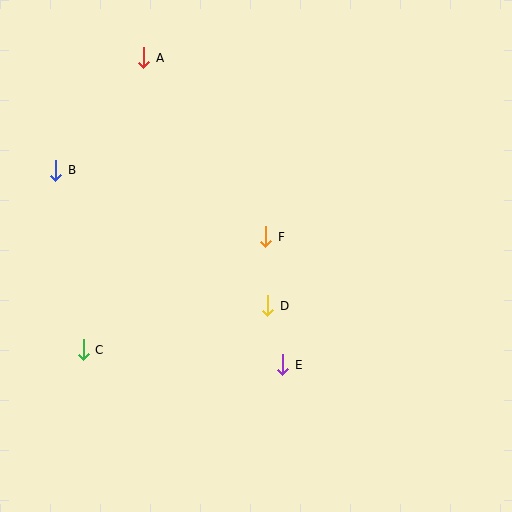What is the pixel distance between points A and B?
The distance between A and B is 143 pixels.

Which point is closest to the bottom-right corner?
Point E is closest to the bottom-right corner.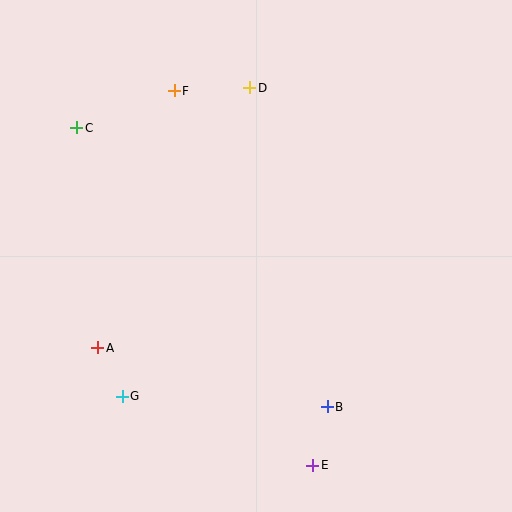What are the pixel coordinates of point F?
Point F is at (174, 91).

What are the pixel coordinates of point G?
Point G is at (122, 397).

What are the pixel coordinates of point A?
Point A is at (98, 348).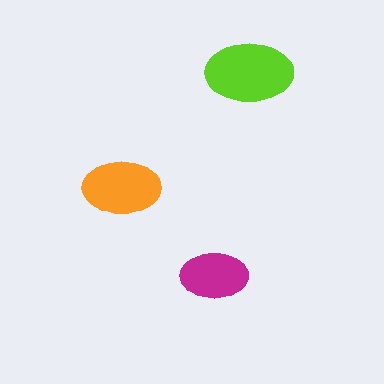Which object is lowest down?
The magenta ellipse is bottommost.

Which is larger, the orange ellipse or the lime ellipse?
The lime one.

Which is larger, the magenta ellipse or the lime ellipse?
The lime one.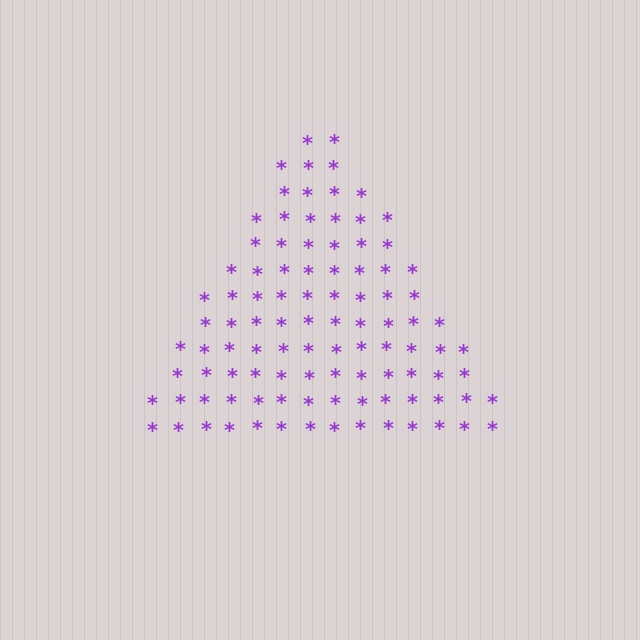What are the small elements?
The small elements are asterisks.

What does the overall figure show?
The overall figure shows a triangle.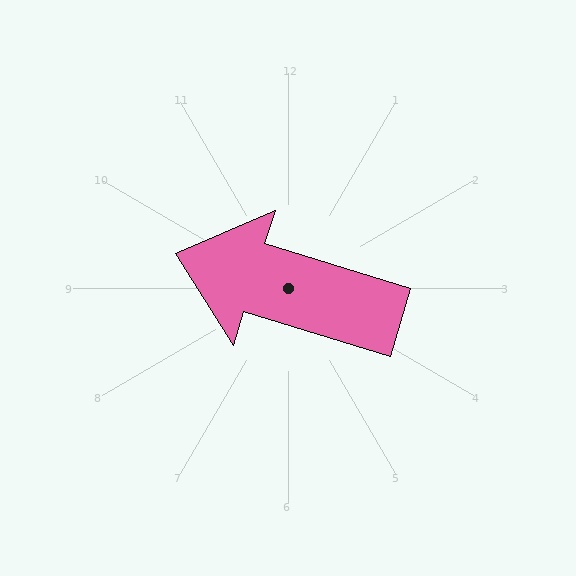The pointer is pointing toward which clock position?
Roughly 10 o'clock.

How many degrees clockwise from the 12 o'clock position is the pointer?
Approximately 287 degrees.